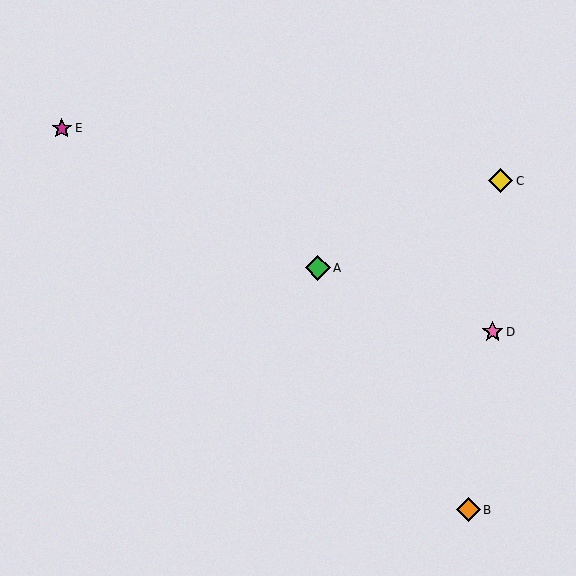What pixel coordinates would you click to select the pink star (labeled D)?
Click at (493, 332) to select the pink star D.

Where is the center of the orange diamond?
The center of the orange diamond is at (468, 510).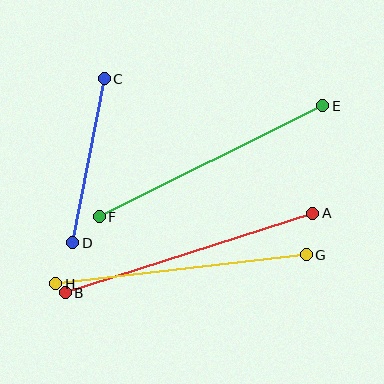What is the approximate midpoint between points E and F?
The midpoint is at approximately (211, 161) pixels.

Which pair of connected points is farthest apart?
Points A and B are farthest apart.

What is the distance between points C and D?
The distance is approximately 167 pixels.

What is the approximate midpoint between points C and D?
The midpoint is at approximately (88, 161) pixels.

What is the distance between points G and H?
The distance is approximately 252 pixels.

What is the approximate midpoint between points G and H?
The midpoint is at approximately (181, 269) pixels.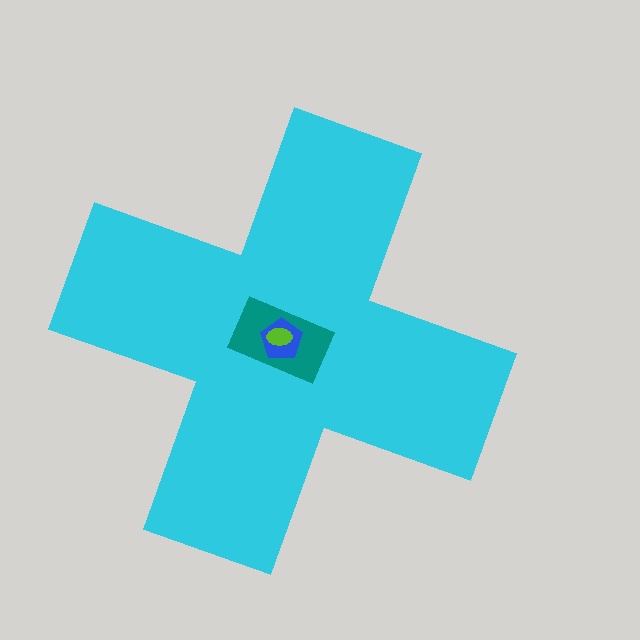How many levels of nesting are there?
4.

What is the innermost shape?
The lime ellipse.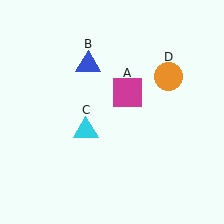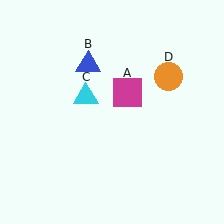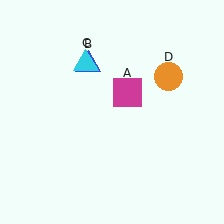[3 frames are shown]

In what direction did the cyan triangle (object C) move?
The cyan triangle (object C) moved up.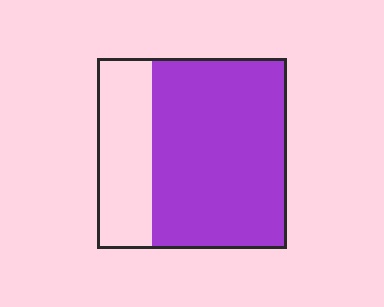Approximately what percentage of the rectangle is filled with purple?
Approximately 70%.